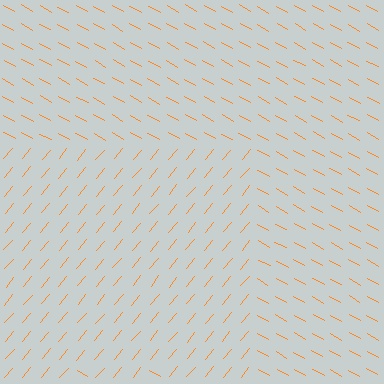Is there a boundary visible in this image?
Yes, there is a texture boundary formed by a change in line orientation.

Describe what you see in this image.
The image is filled with small orange line segments. A rectangle region in the image has lines oriented differently from the surrounding lines, creating a visible texture boundary.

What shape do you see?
I see a rectangle.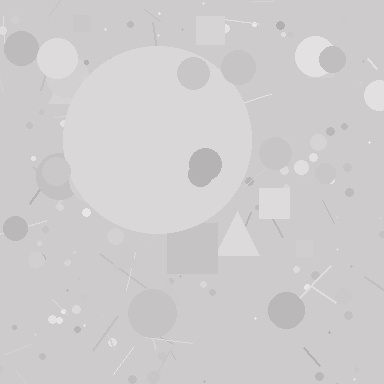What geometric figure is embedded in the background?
A circle is embedded in the background.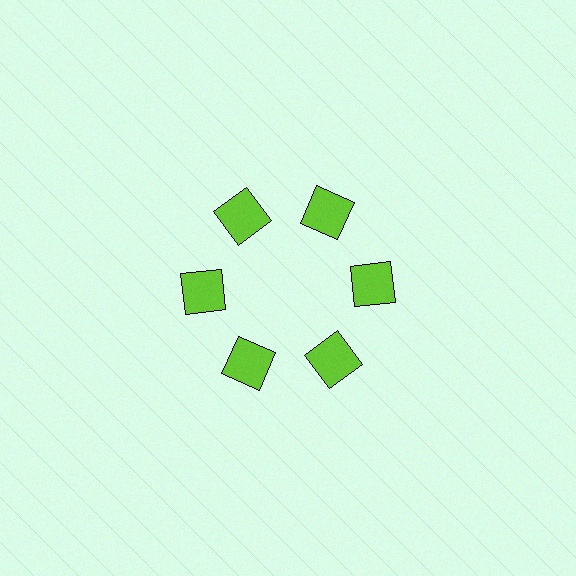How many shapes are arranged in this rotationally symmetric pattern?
There are 6 shapes, arranged in 6 groups of 1.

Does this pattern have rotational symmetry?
Yes, this pattern has 6-fold rotational symmetry. It looks the same after rotating 60 degrees around the center.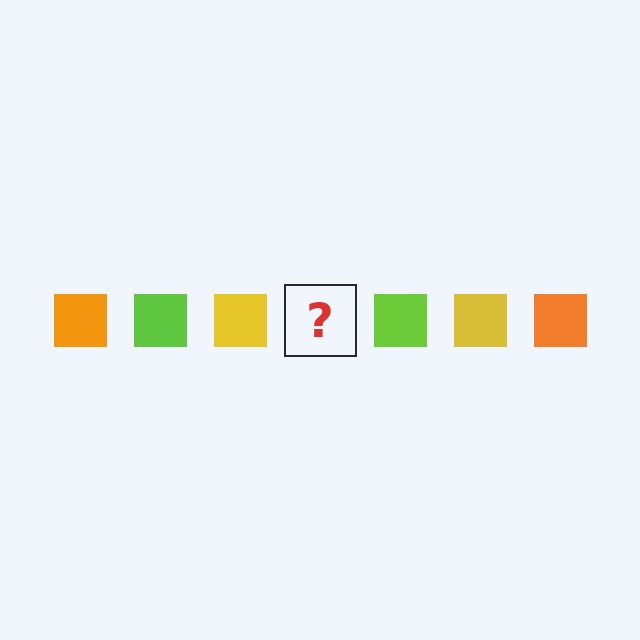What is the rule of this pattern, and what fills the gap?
The rule is that the pattern cycles through orange, lime, yellow squares. The gap should be filled with an orange square.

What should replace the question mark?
The question mark should be replaced with an orange square.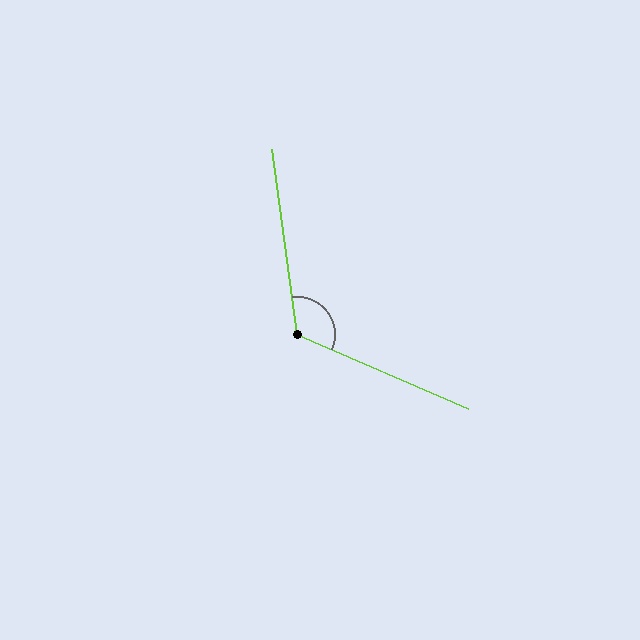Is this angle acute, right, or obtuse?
It is obtuse.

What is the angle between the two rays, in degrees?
Approximately 121 degrees.